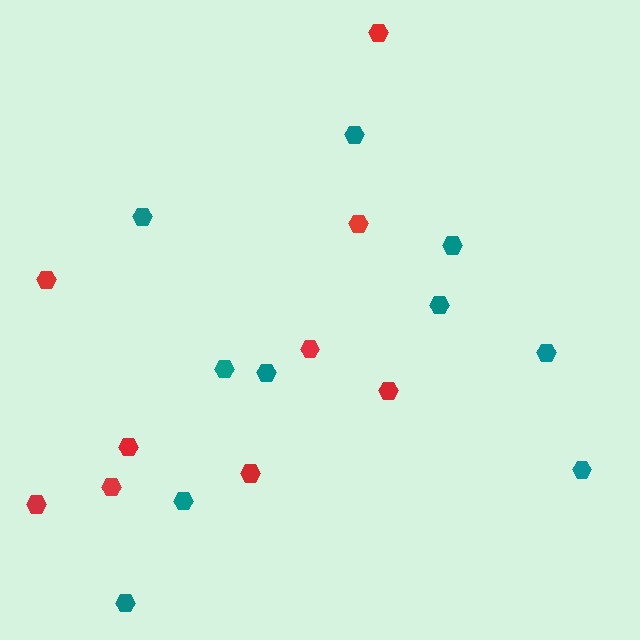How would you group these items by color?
There are 2 groups: one group of red hexagons (9) and one group of teal hexagons (10).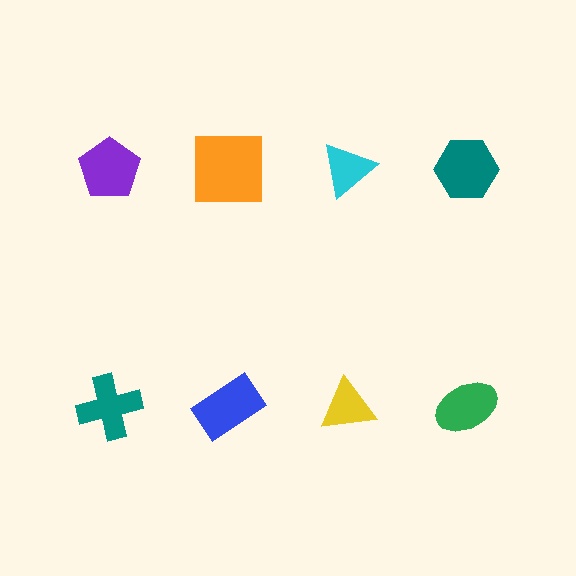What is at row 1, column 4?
A teal hexagon.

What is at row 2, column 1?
A teal cross.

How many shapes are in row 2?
4 shapes.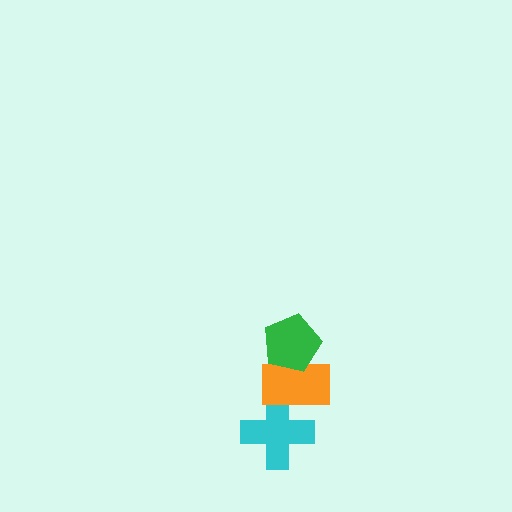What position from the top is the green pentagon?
The green pentagon is 1st from the top.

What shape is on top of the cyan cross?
The orange rectangle is on top of the cyan cross.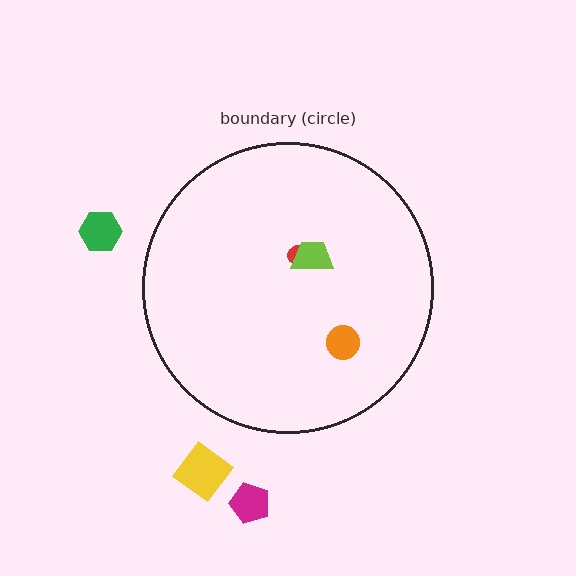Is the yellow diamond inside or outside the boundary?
Outside.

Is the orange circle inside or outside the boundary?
Inside.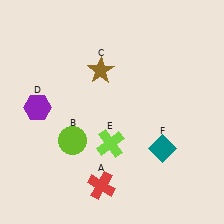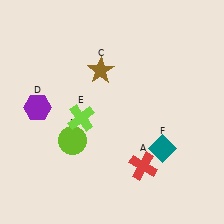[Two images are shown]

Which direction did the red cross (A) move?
The red cross (A) moved right.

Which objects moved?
The objects that moved are: the red cross (A), the lime cross (E).